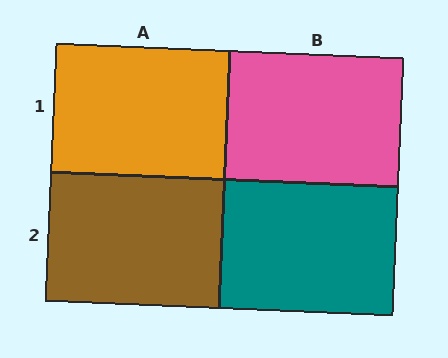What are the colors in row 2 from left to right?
Brown, teal.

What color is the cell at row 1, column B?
Pink.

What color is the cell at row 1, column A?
Orange.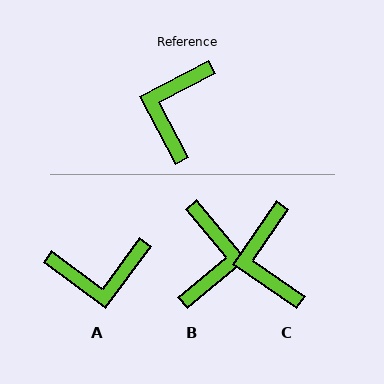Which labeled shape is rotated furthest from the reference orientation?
B, about 167 degrees away.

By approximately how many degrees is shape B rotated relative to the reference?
Approximately 167 degrees clockwise.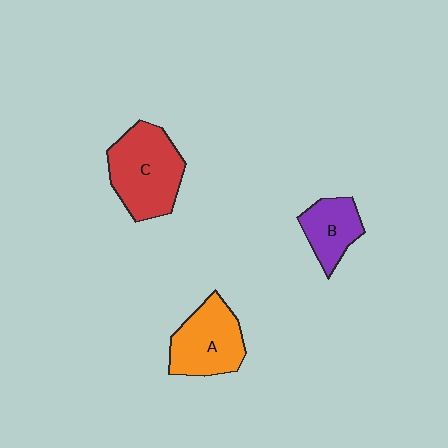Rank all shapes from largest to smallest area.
From largest to smallest: C (red), A (orange), B (purple).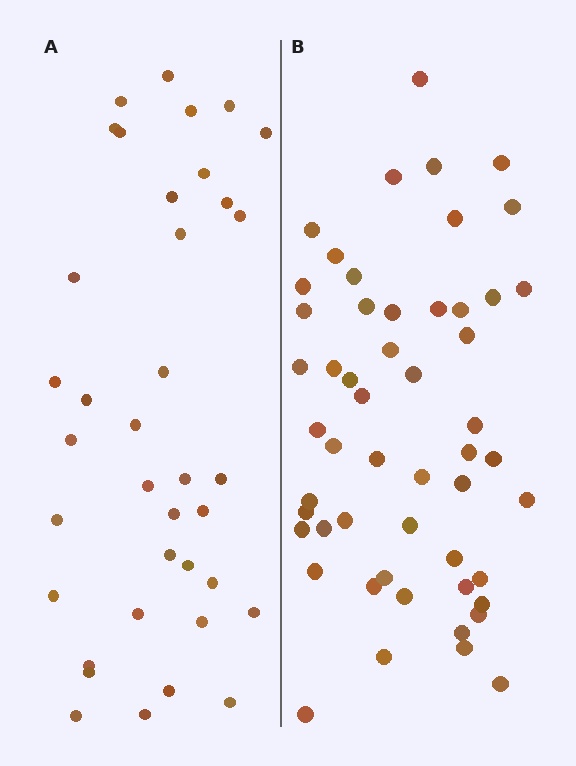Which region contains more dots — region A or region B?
Region B (the right region) has more dots.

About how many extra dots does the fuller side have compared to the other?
Region B has approximately 15 more dots than region A.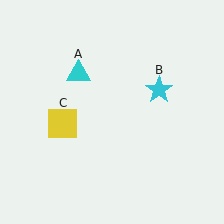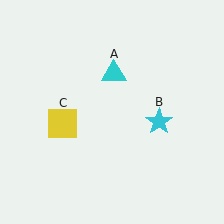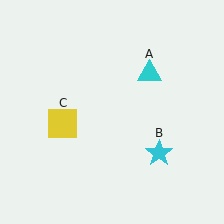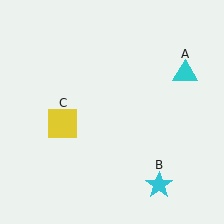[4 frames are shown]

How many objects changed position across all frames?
2 objects changed position: cyan triangle (object A), cyan star (object B).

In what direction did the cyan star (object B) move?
The cyan star (object B) moved down.